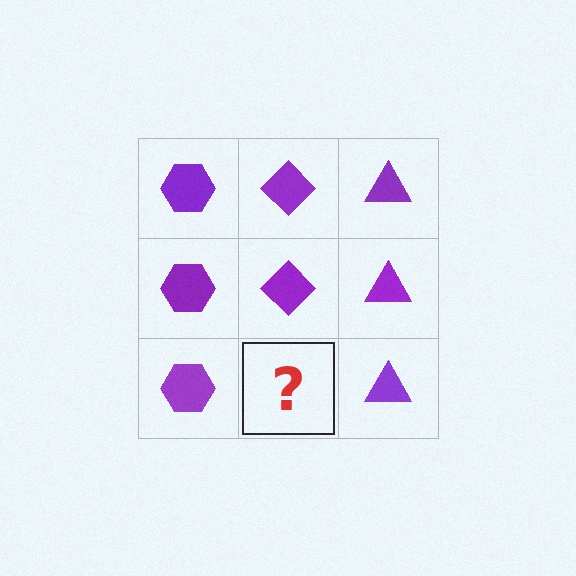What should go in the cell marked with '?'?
The missing cell should contain a purple diamond.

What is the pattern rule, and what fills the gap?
The rule is that each column has a consistent shape. The gap should be filled with a purple diamond.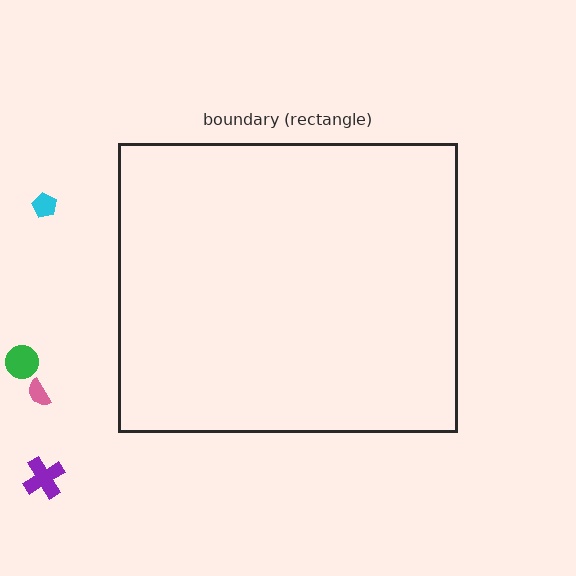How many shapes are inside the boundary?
0 inside, 4 outside.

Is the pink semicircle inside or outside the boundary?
Outside.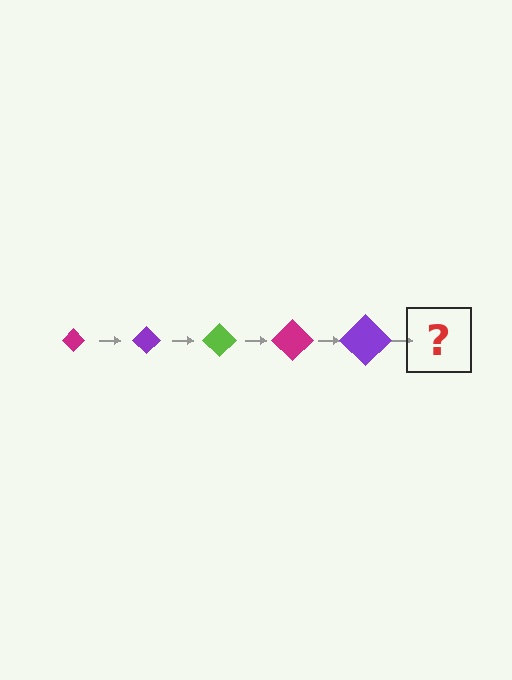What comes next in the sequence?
The next element should be a lime diamond, larger than the previous one.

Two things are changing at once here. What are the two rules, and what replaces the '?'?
The two rules are that the diamond grows larger each step and the color cycles through magenta, purple, and lime. The '?' should be a lime diamond, larger than the previous one.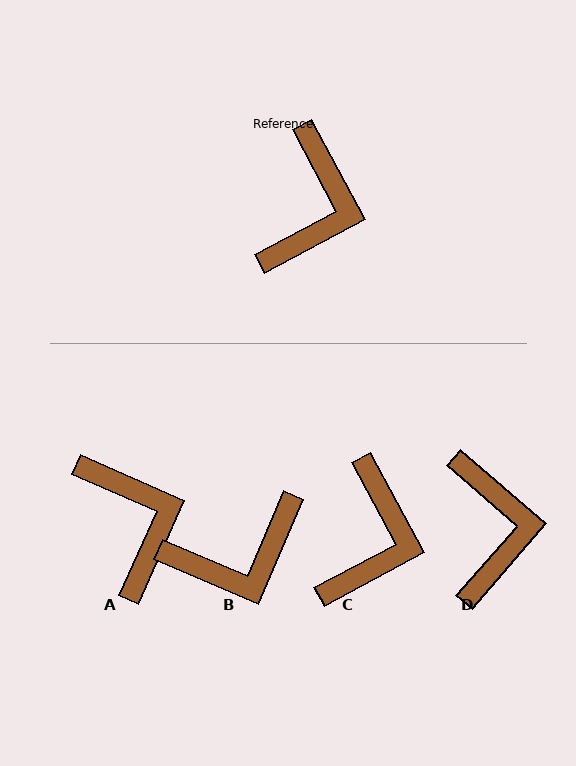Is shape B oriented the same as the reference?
No, it is off by about 51 degrees.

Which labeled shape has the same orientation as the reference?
C.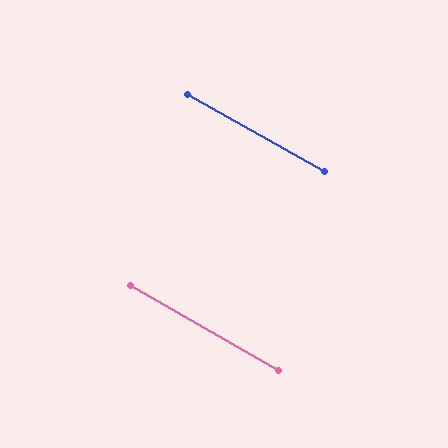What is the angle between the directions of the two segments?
Approximately 1 degree.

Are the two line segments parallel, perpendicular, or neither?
Parallel — their directions differ by only 0.7°.